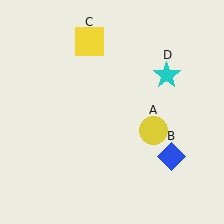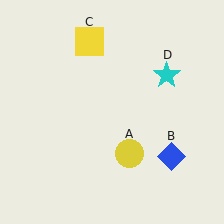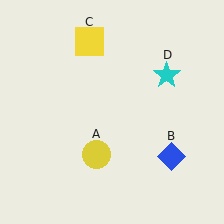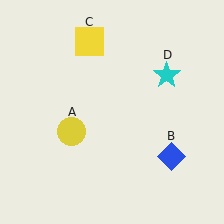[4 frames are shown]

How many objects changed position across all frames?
1 object changed position: yellow circle (object A).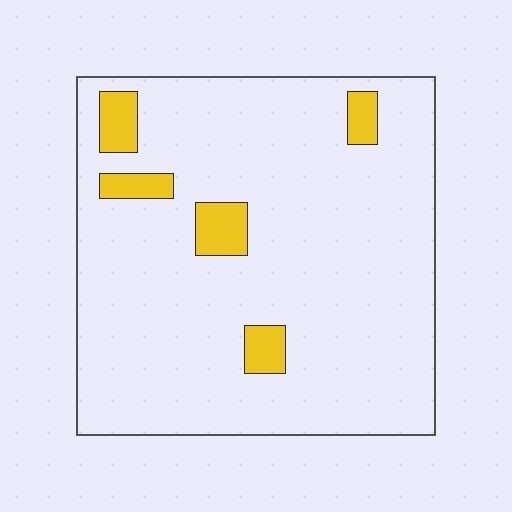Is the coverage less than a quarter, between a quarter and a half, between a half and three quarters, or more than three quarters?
Less than a quarter.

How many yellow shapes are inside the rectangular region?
5.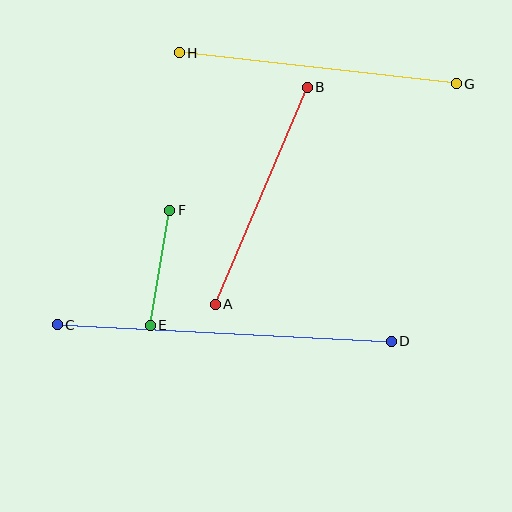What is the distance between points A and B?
The distance is approximately 235 pixels.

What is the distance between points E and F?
The distance is approximately 117 pixels.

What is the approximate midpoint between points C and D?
The midpoint is at approximately (224, 333) pixels.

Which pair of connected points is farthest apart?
Points C and D are farthest apart.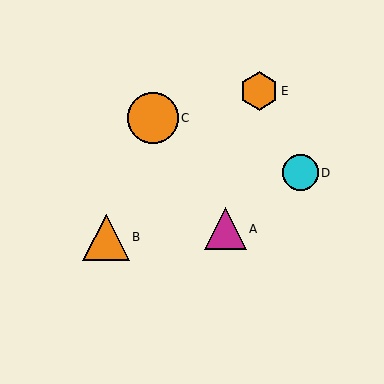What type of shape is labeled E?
Shape E is an orange hexagon.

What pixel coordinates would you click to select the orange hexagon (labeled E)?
Click at (259, 91) to select the orange hexagon E.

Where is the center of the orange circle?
The center of the orange circle is at (153, 118).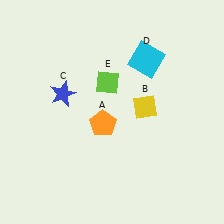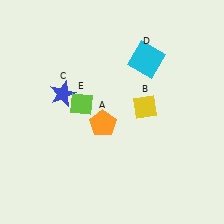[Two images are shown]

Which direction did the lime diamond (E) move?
The lime diamond (E) moved left.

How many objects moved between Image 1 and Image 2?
1 object moved between the two images.